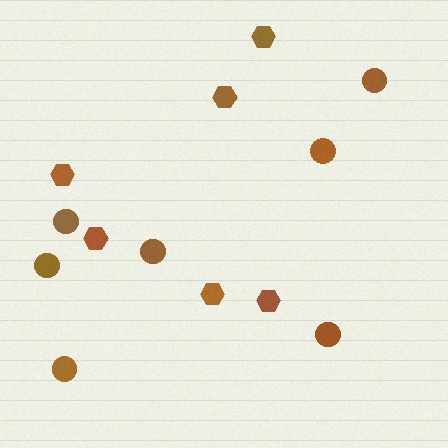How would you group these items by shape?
There are 2 groups: one group of circles (7) and one group of hexagons (6).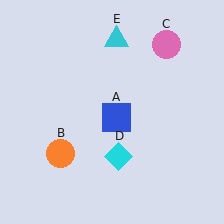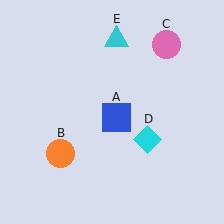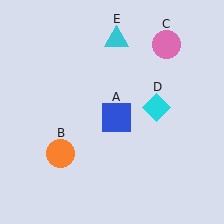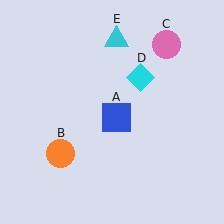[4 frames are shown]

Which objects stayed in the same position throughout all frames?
Blue square (object A) and orange circle (object B) and pink circle (object C) and cyan triangle (object E) remained stationary.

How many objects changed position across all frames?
1 object changed position: cyan diamond (object D).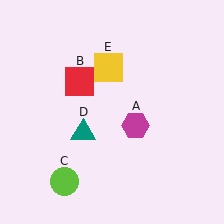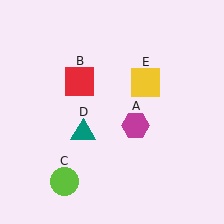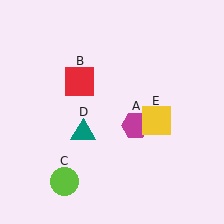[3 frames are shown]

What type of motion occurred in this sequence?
The yellow square (object E) rotated clockwise around the center of the scene.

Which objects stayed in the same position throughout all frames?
Magenta hexagon (object A) and red square (object B) and lime circle (object C) and teal triangle (object D) remained stationary.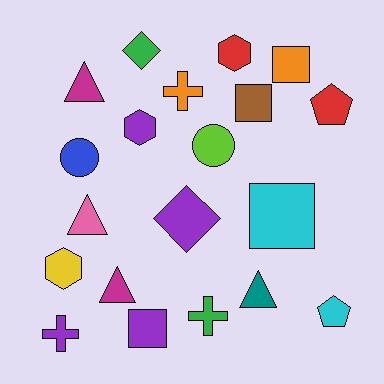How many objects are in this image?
There are 20 objects.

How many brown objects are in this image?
There is 1 brown object.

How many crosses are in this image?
There are 3 crosses.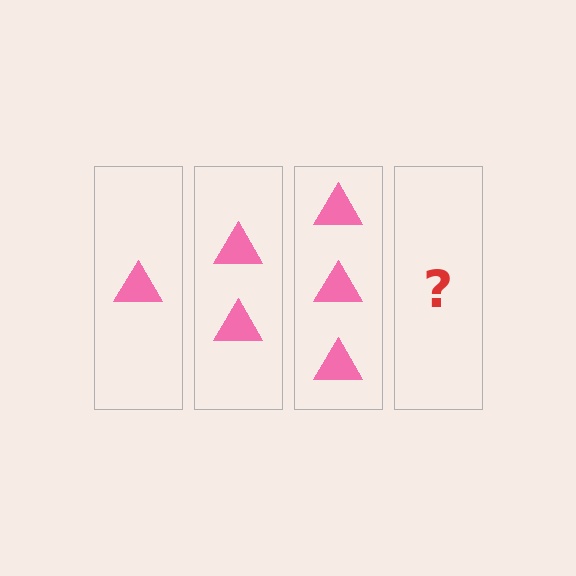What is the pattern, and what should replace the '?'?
The pattern is that each step adds one more triangle. The '?' should be 4 triangles.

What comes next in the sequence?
The next element should be 4 triangles.